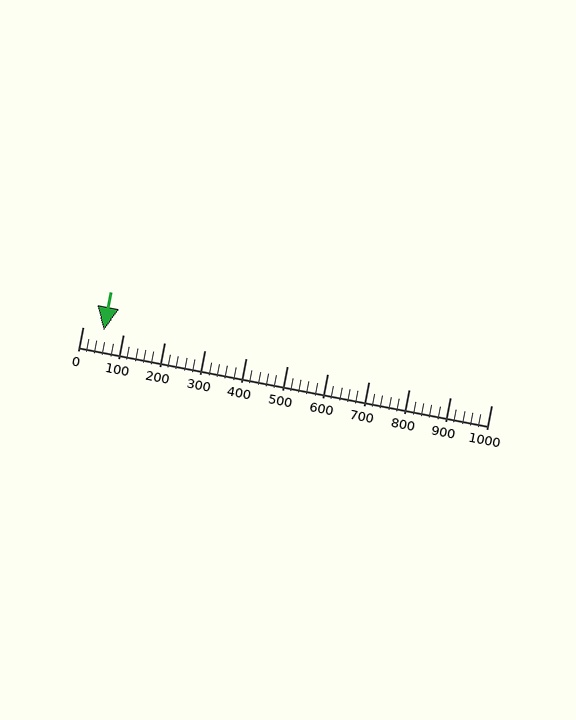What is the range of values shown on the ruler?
The ruler shows values from 0 to 1000.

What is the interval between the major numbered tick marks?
The major tick marks are spaced 100 units apart.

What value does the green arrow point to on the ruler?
The green arrow points to approximately 52.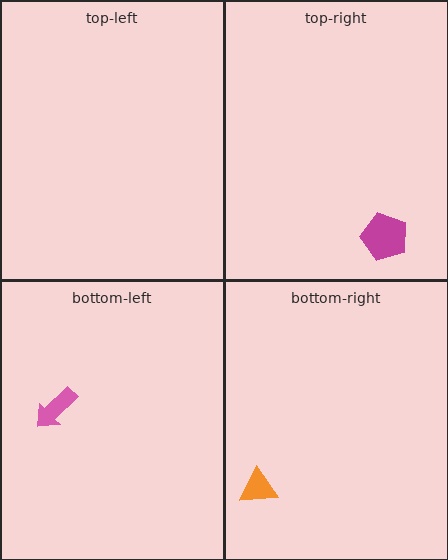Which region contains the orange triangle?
The bottom-right region.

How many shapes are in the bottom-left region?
1.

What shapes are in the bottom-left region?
The pink arrow.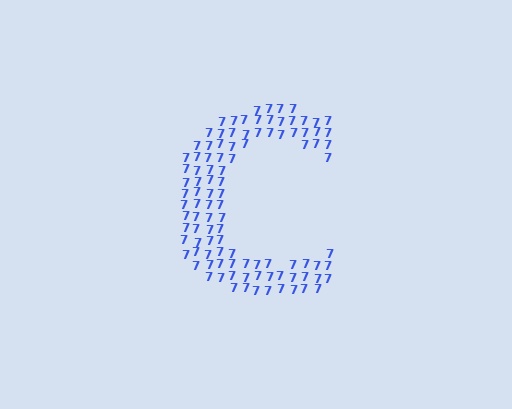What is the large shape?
The large shape is the letter C.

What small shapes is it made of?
It is made of small digit 7's.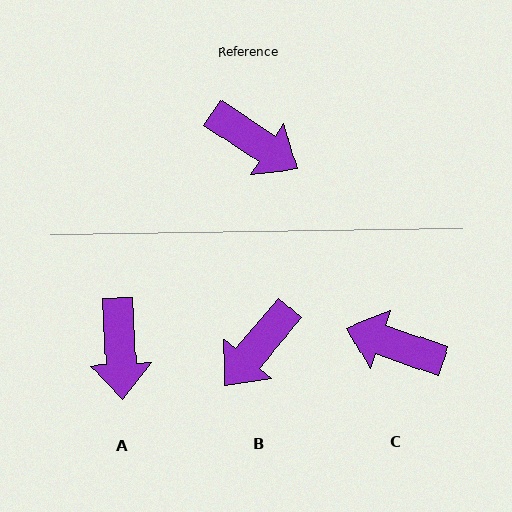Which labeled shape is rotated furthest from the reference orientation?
C, about 166 degrees away.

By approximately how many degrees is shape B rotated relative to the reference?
Approximately 97 degrees clockwise.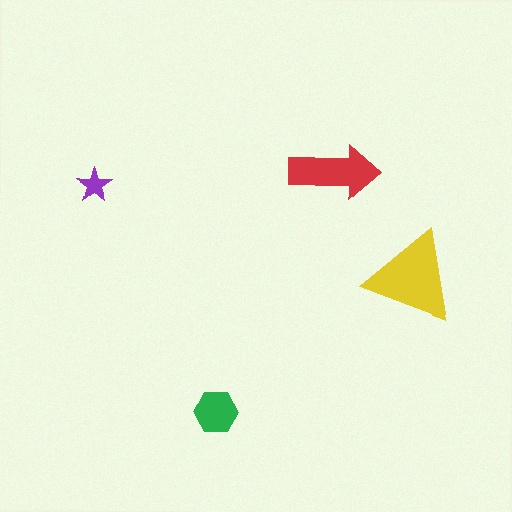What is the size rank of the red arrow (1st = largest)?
2nd.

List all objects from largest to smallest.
The yellow triangle, the red arrow, the green hexagon, the purple star.